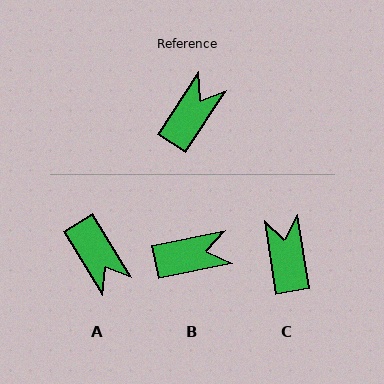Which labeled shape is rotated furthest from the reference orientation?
A, about 115 degrees away.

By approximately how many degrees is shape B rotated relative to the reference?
Approximately 44 degrees clockwise.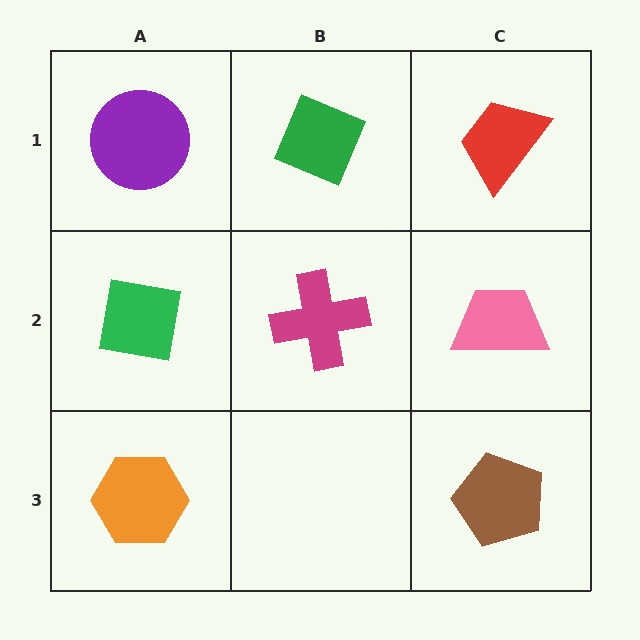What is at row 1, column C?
A red trapezoid.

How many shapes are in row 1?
3 shapes.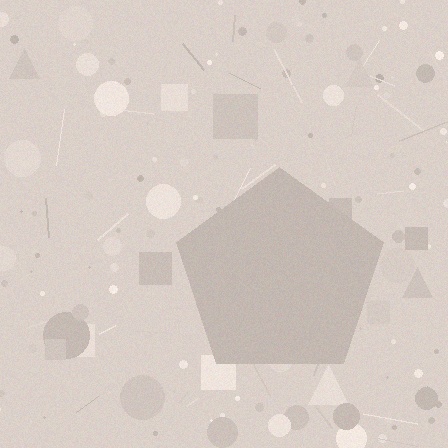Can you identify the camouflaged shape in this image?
The camouflaged shape is a pentagon.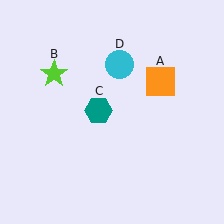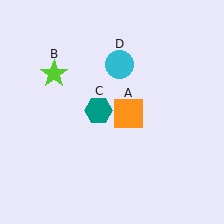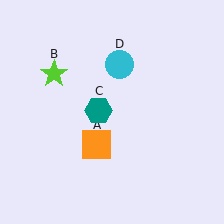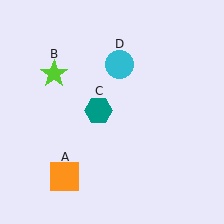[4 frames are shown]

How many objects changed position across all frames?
1 object changed position: orange square (object A).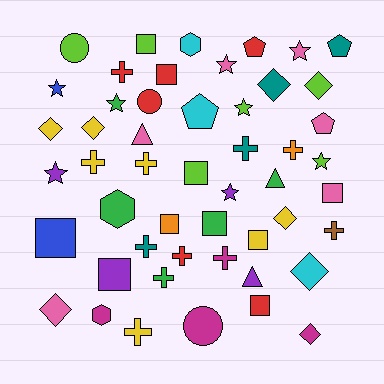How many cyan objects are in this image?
There are 3 cyan objects.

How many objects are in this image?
There are 50 objects.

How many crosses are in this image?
There are 11 crosses.